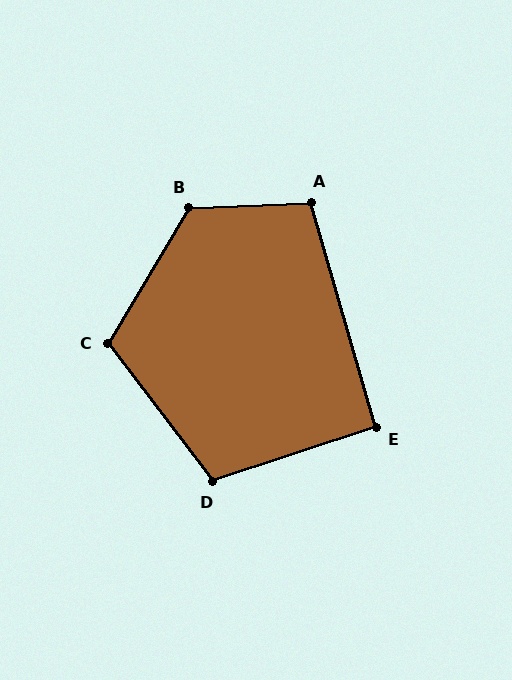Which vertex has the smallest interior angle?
E, at approximately 92 degrees.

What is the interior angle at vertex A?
Approximately 104 degrees (obtuse).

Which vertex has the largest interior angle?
B, at approximately 123 degrees.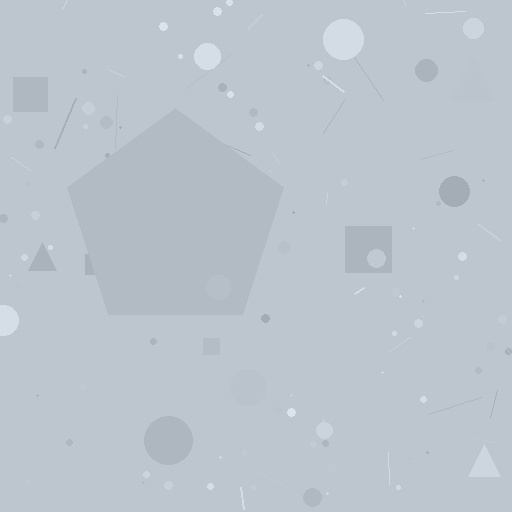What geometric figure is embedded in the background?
A pentagon is embedded in the background.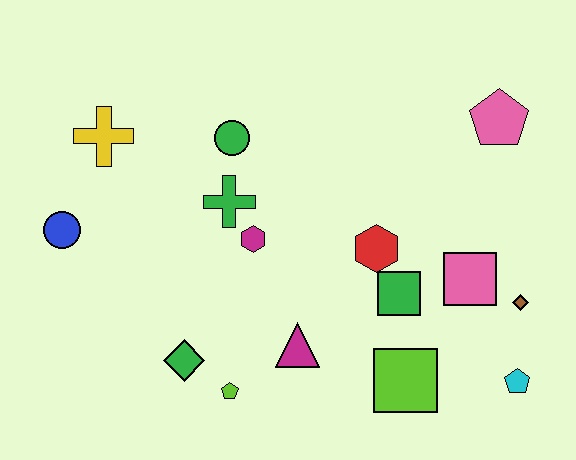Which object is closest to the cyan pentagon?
The brown diamond is closest to the cyan pentagon.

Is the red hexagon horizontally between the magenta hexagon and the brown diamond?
Yes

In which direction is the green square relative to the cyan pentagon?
The green square is to the left of the cyan pentagon.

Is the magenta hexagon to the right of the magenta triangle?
No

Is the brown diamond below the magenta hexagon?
Yes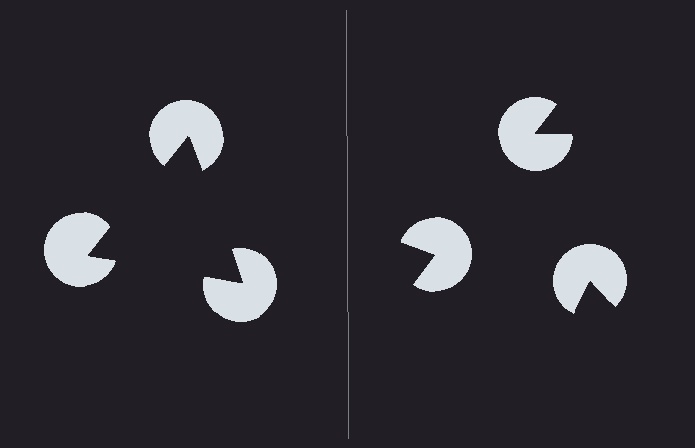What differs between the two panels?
The pac-man discs are positioned identically on both sides; only the wedge orientations differ. On the left they align to a triangle; on the right they are misaligned.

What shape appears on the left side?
An illusory triangle.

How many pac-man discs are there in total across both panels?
6 — 3 on each side.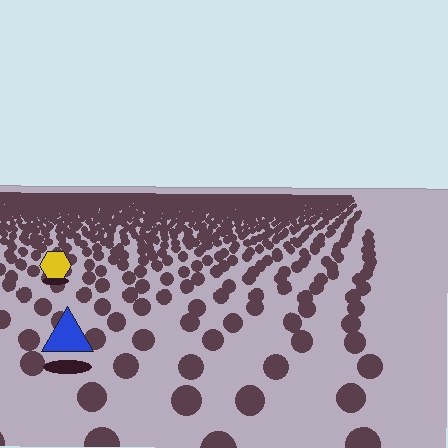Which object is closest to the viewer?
The blue triangle is closest. The texture marks near it are larger and more spread out.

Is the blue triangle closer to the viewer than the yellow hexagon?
Yes. The blue triangle is closer — you can tell from the texture gradient: the ground texture is coarser near it.